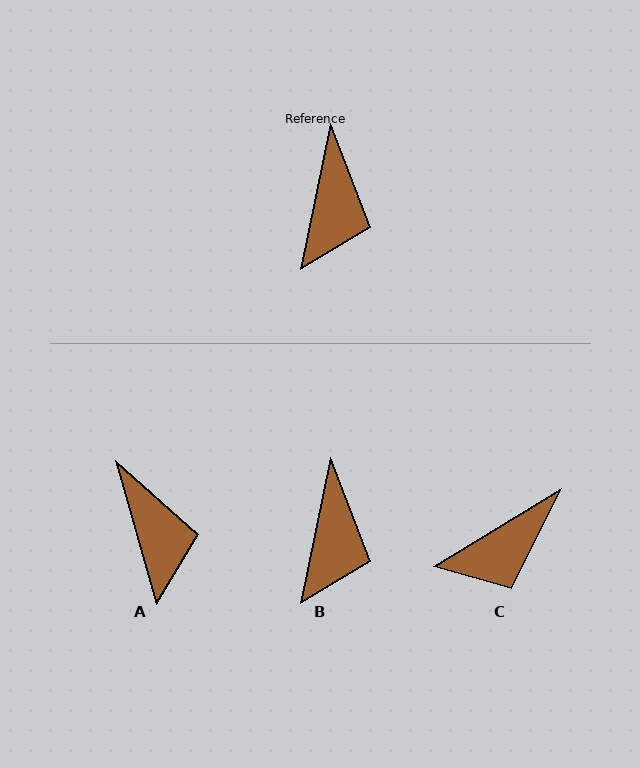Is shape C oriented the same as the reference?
No, it is off by about 47 degrees.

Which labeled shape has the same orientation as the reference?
B.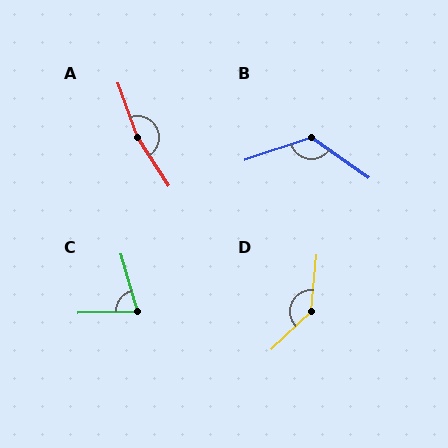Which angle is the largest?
A, at approximately 166 degrees.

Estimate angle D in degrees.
Approximately 139 degrees.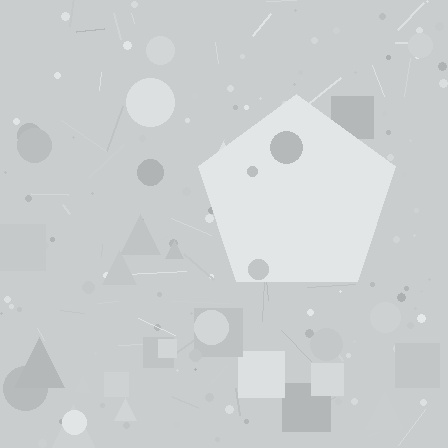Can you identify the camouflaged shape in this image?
The camouflaged shape is a pentagon.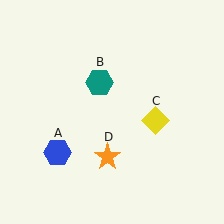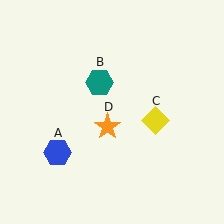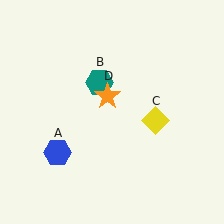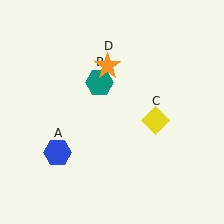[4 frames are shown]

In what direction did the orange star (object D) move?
The orange star (object D) moved up.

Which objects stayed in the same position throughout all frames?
Blue hexagon (object A) and teal hexagon (object B) and yellow diamond (object C) remained stationary.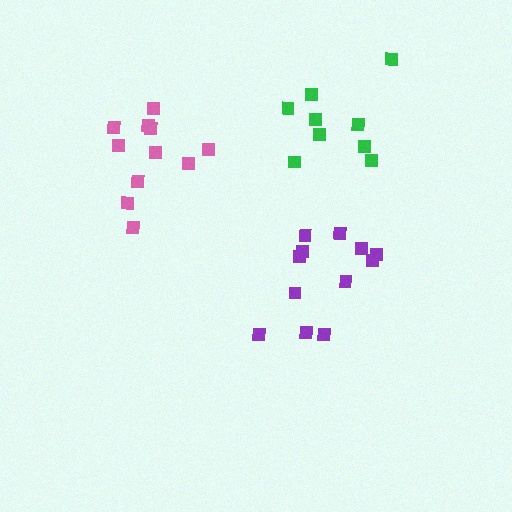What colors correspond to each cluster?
The clusters are colored: purple, pink, green.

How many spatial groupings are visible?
There are 3 spatial groupings.